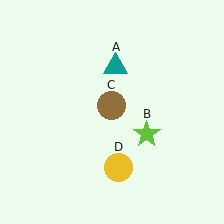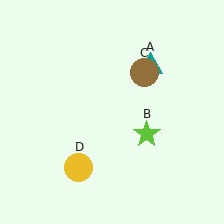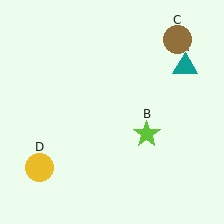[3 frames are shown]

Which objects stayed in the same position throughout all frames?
Lime star (object B) remained stationary.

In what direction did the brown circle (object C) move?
The brown circle (object C) moved up and to the right.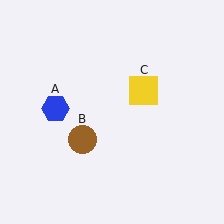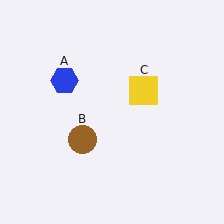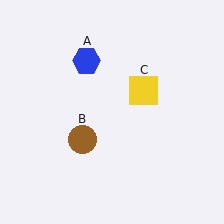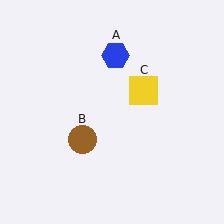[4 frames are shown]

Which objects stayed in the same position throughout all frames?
Brown circle (object B) and yellow square (object C) remained stationary.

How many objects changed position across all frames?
1 object changed position: blue hexagon (object A).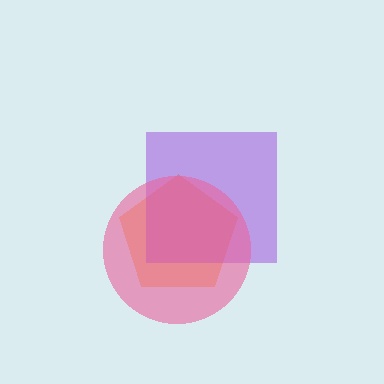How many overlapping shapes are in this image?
There are 3 overlapping shapes in the image.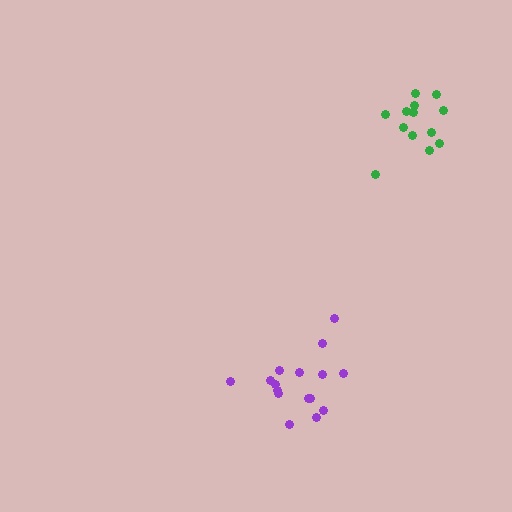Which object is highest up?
The green cluster is topmost.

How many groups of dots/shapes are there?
There are 2 groups.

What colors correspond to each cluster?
The clusters are colored: green, purple.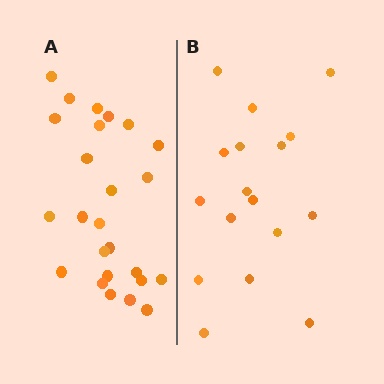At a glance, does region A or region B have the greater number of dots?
Region A (the left region) has more dots.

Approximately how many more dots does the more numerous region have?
Region A has roughly 8 or so more dots than region B.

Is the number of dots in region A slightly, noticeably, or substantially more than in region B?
Region A has substantially more. The ratio is roughly 1.5 to 1.